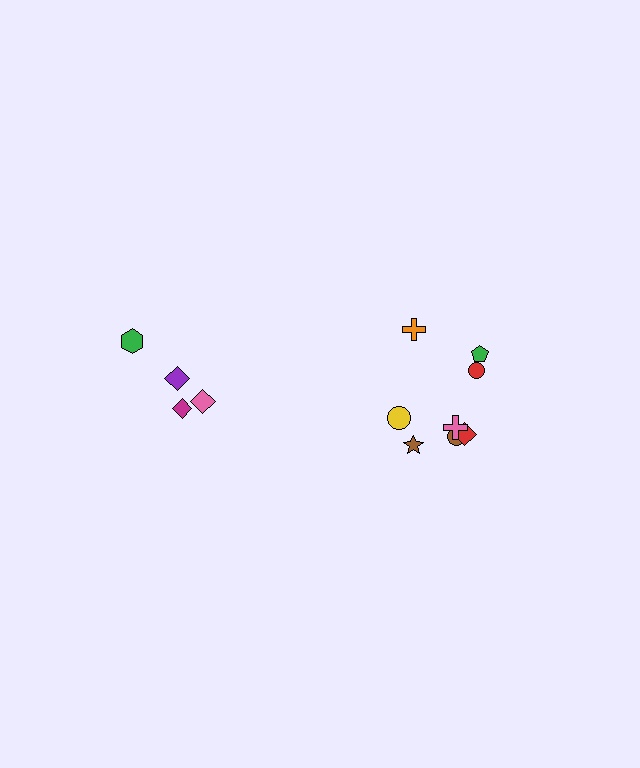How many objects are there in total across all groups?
There are 12 objects.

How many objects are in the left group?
There are 4 objects.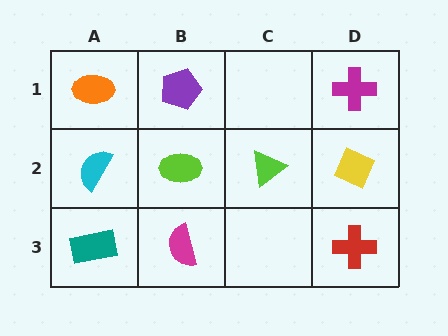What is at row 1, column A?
An orange ellipse.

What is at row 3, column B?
A magenta semicircle.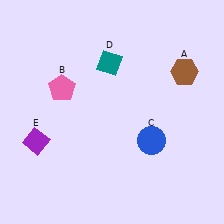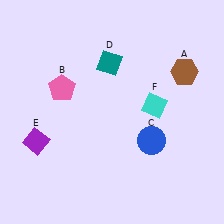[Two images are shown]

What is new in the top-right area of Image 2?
A cyan diamond (F) was added in the top-right area of Image 2.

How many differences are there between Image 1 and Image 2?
There is 1 difference between the two images.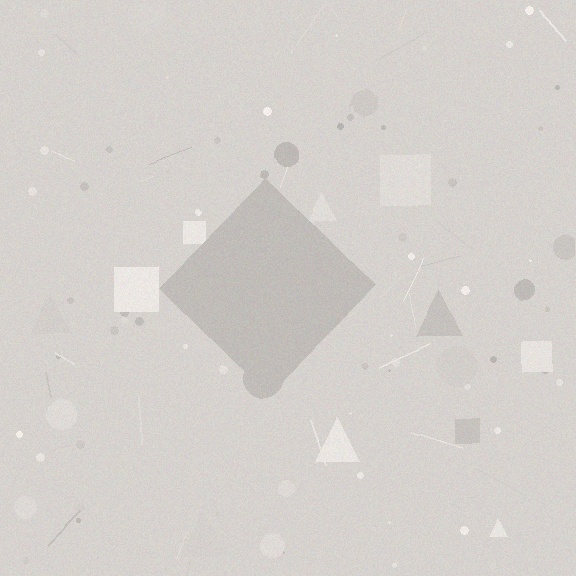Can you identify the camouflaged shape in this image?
The camouflaged shape is a diamond.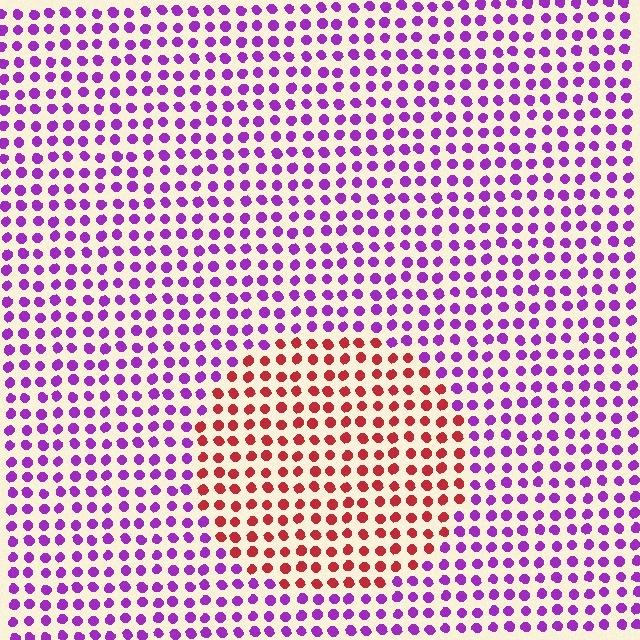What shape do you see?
I see a circle.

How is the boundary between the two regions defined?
The boundary is defined purely by a slight shift in hue (about 68 degrees). Spacing, size, and orientation are identical on both sides.